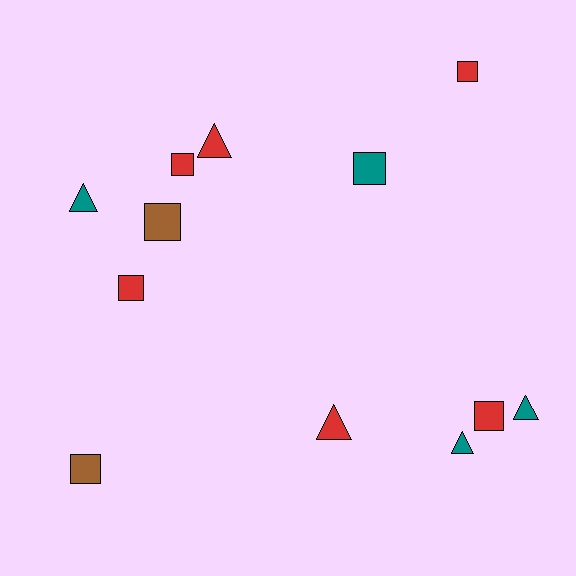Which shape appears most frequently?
Square, with 7 objects.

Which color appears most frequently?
Red, with 6 objects.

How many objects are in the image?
There are 12 objects.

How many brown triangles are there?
There are no brown triangles.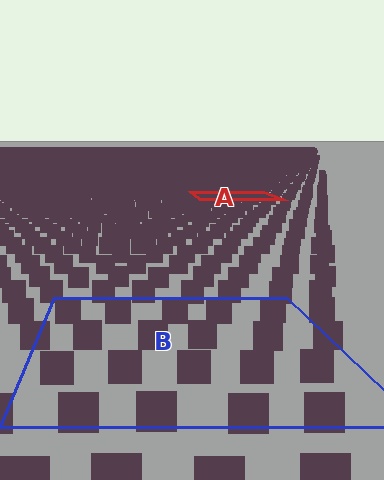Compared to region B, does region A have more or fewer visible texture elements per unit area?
Region A has more texture elements per unit area — they are packed more densely because it is farther away.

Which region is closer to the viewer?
Region B is closer. The texture elements there are larger and more spread out.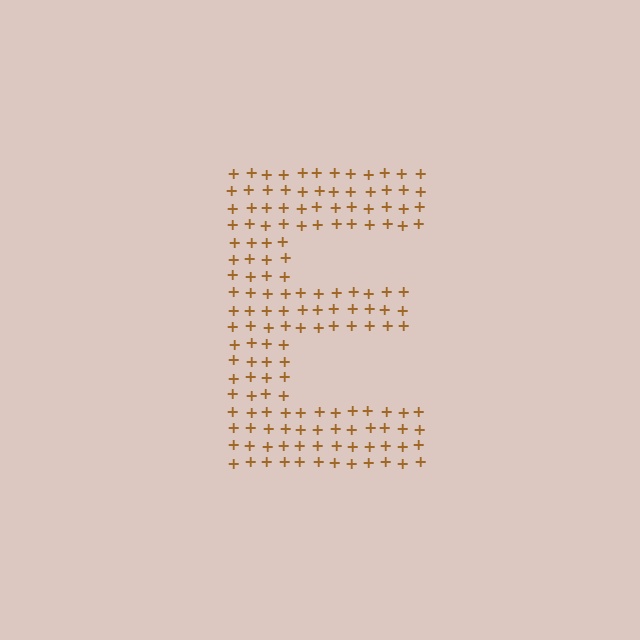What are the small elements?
The small elements are plus signs.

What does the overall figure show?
The overall figure shows the letter E.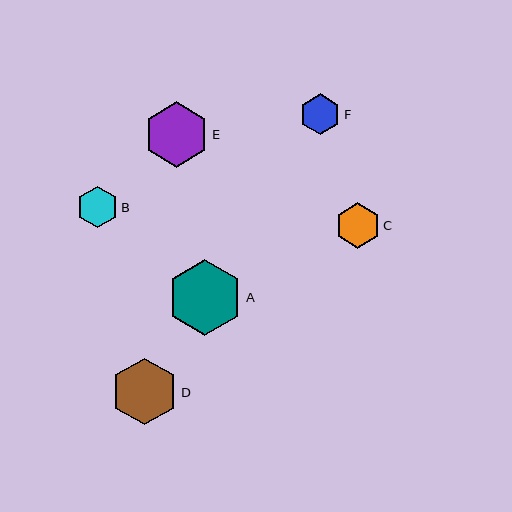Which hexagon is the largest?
Hexagon A is the largest with a size of approximately 75 pixels.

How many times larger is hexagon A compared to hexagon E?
Hexagon A is approximately 1.2 times the size of hexagon E.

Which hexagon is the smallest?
Hexagon F is the smallest with a size of approximately 41 pixels.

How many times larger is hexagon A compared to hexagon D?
Hexagon A is approximately 1.1 times the size of hexagon D.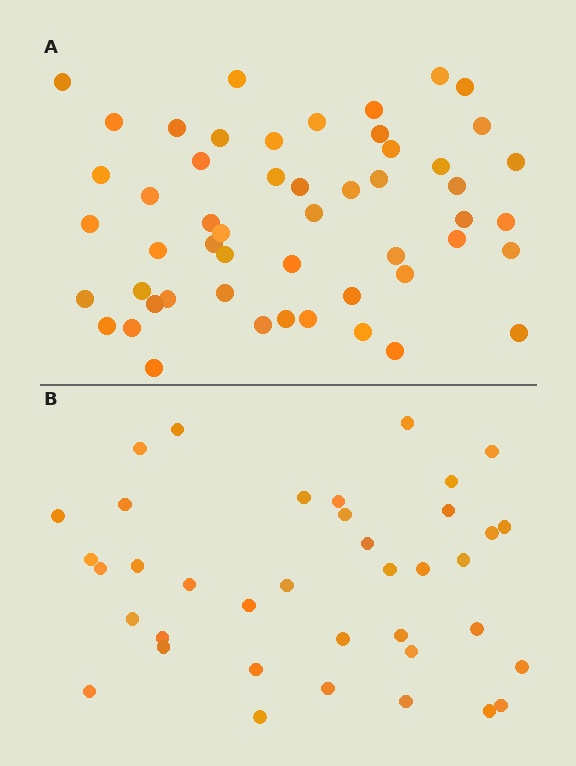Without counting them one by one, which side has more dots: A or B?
Region A (the top region) has more dots.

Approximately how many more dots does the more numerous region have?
Region A has approximately 15 more dots than region B.